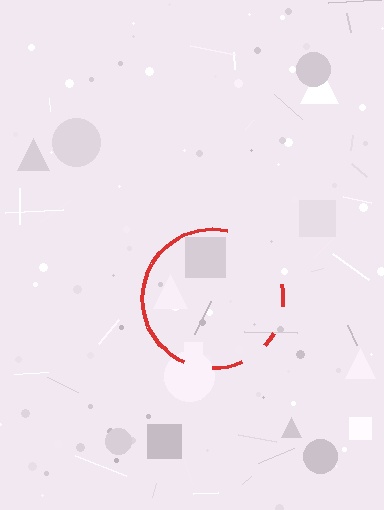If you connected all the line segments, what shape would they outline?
They would outline a circle.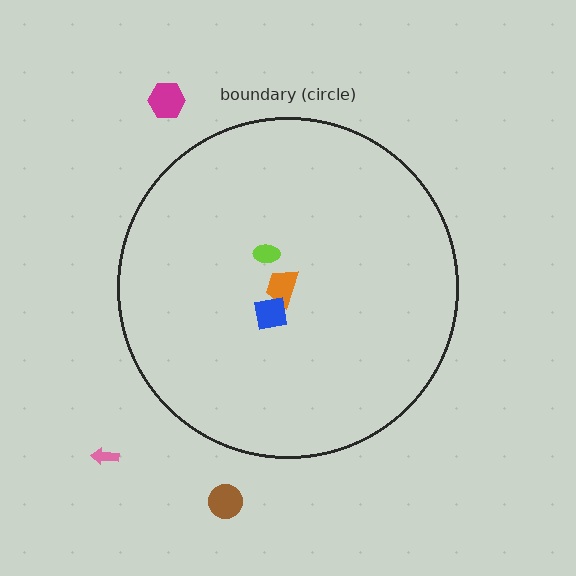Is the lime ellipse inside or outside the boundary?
Inside.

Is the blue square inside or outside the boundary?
Inside.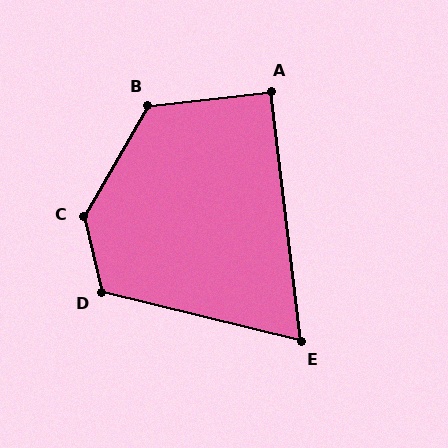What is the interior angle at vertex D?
Approximately 117 degrees (obtuse).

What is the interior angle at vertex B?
Approximately 127 degrees (obtuse).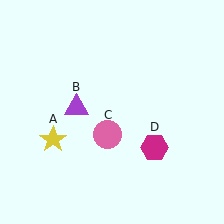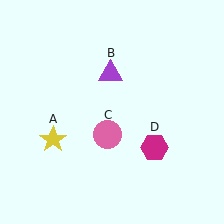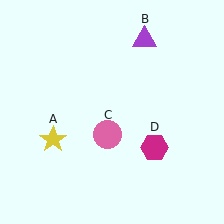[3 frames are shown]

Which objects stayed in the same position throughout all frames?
Yellow star (object A) and pink circle (object C) and magenta hexagon (object D) remained stationary.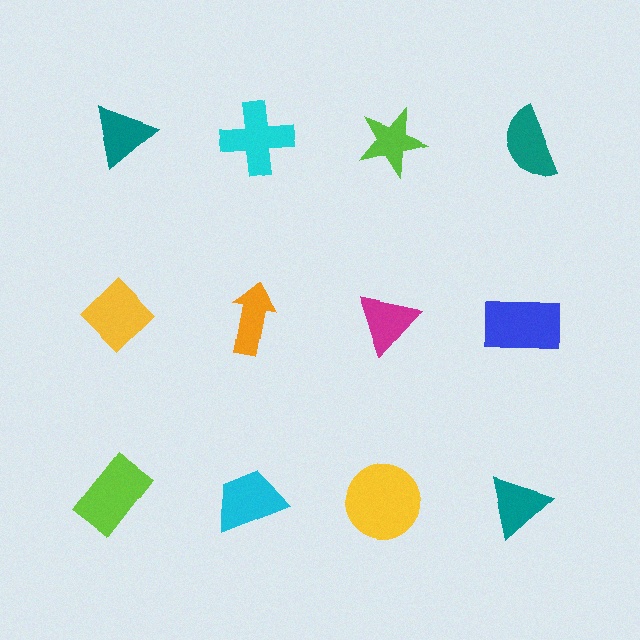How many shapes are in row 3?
4 shapes.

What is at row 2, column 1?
A yellow diamond.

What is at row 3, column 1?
A lime rectangle.